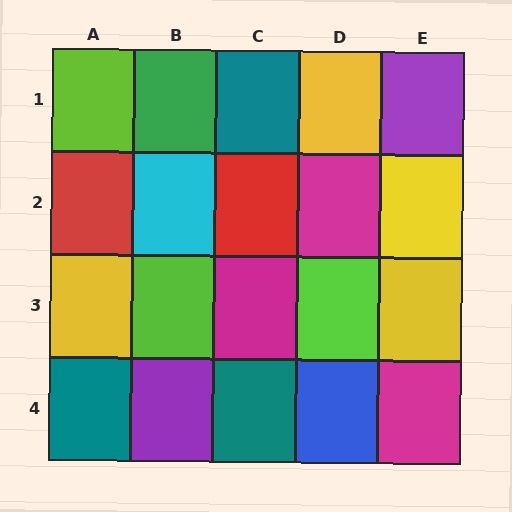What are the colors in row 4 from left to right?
Teal, purple, teal, blue, magenta.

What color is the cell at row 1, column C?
Teal.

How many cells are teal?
3 cells are teal.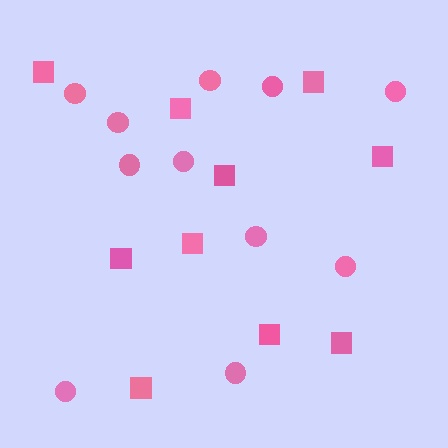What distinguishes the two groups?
There are 2 groups: one group of squares (10) and one group of circles (11).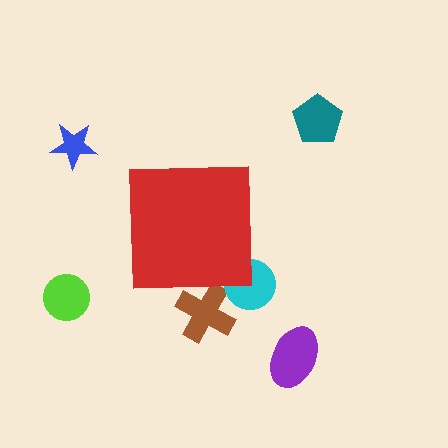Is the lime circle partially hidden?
No, the lime circle is fully visible.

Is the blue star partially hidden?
No, the blue star is fully visible.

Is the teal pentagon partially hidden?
No, the teal pentagon is fully visible.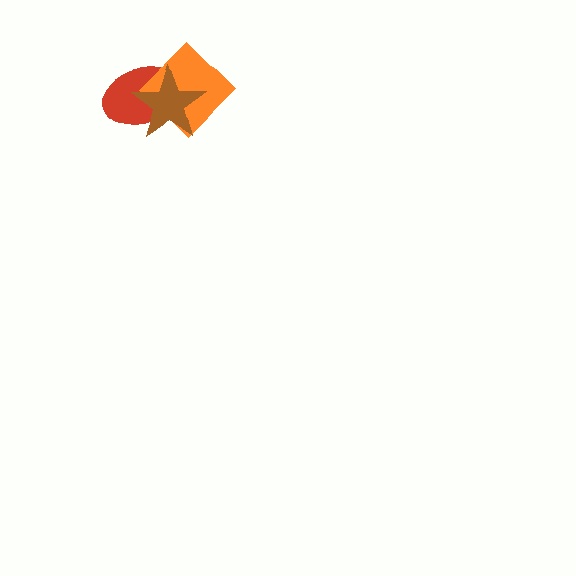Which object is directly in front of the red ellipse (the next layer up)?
The orange diamond is directly in front of the red ellipse.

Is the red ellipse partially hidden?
Yes, it is partially covered by another shape.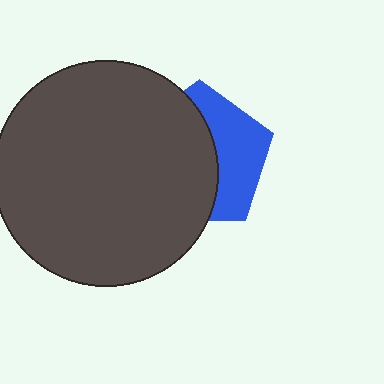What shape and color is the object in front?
The object in front is a dark gray circle.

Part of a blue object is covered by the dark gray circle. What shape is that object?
It is a pentagon.